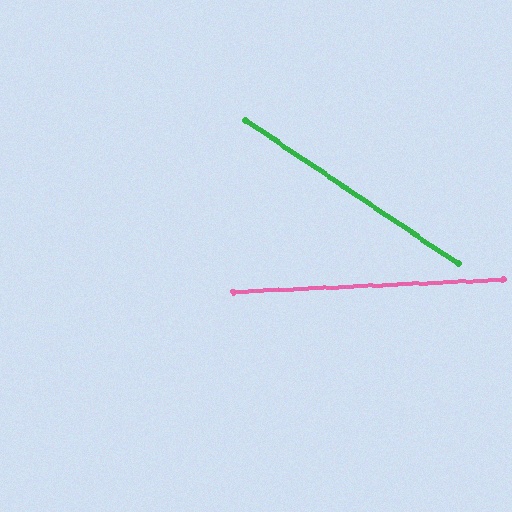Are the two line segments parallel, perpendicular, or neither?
Neither parallel nor perpendicular — they differ by about 37°.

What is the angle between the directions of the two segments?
Approximately 37 degrees.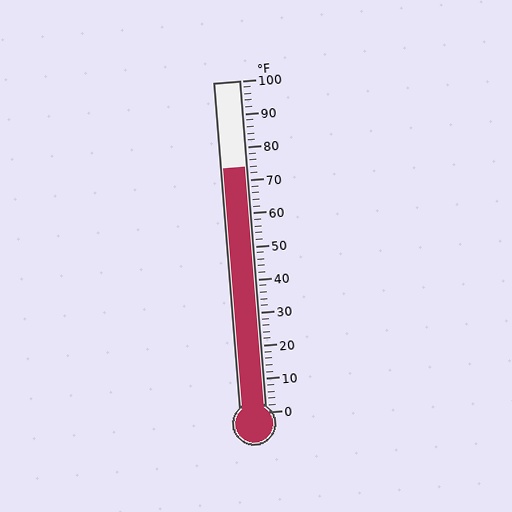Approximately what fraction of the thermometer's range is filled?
The thermometer is filled to approximately 75% of its range.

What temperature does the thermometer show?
The thermometer shows approximately 74°F.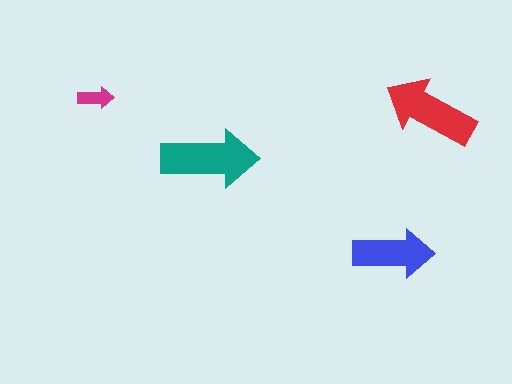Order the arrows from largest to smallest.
the teal one, the red one, the blue one, the magenta one.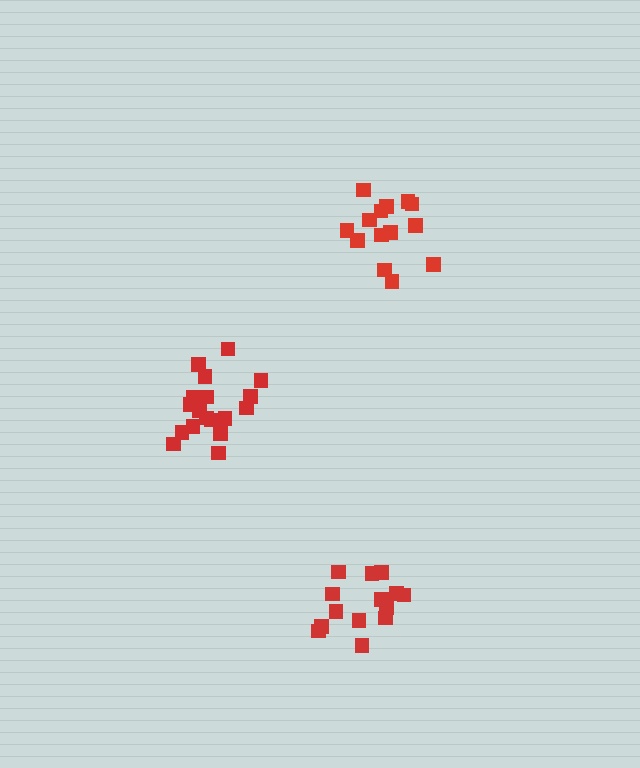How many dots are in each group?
Group 1: 14 dots, Group 2: 14 dots, Group 3: 18 dots (46 total).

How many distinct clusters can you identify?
There are 3 distinct clusters.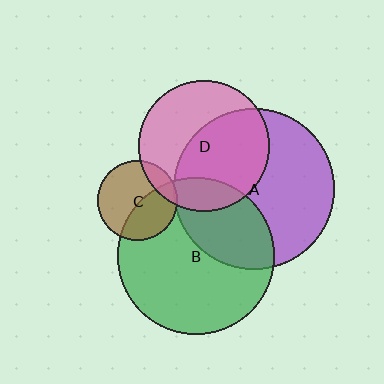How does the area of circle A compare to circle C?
Approximately 4.1 times.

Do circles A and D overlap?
Yes.